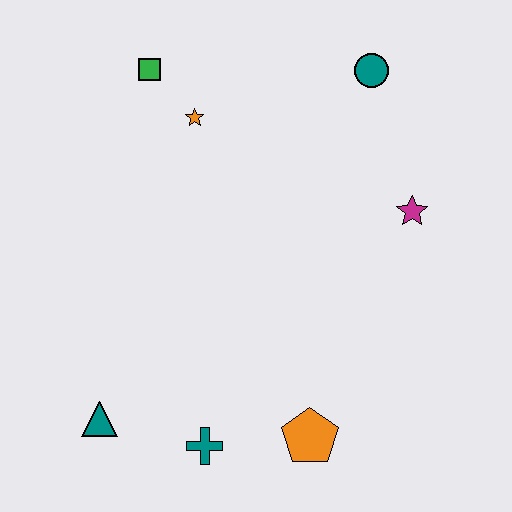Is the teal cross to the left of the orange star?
No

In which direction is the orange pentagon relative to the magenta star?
The orange pentagon is below the magenta star.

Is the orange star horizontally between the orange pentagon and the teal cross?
No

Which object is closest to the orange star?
The green square is closest to the orange star.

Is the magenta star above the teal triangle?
Yes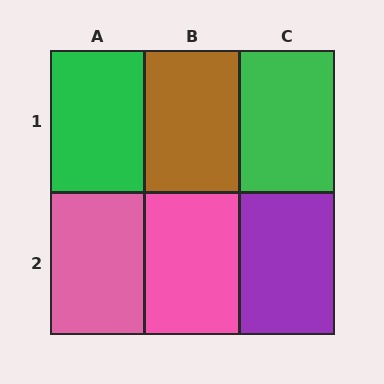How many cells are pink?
2 cells are pink.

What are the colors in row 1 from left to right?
Green, brown, green.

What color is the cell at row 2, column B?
Pink.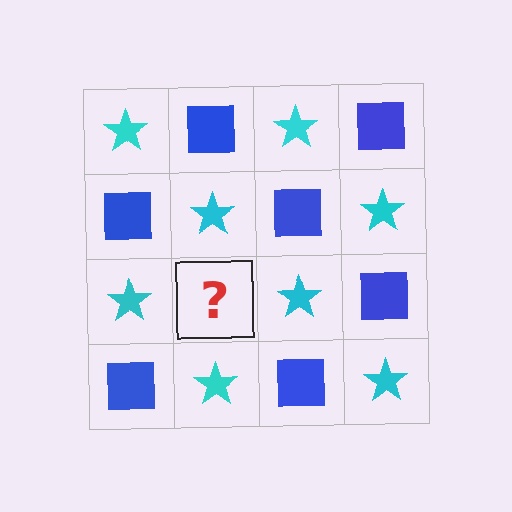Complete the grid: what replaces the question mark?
The question mark should be replaced with a blue square.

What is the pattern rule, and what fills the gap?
The rule is that it alternates cyan star and blue square in a checkerboard pattern. The gap should be filled with a blue square.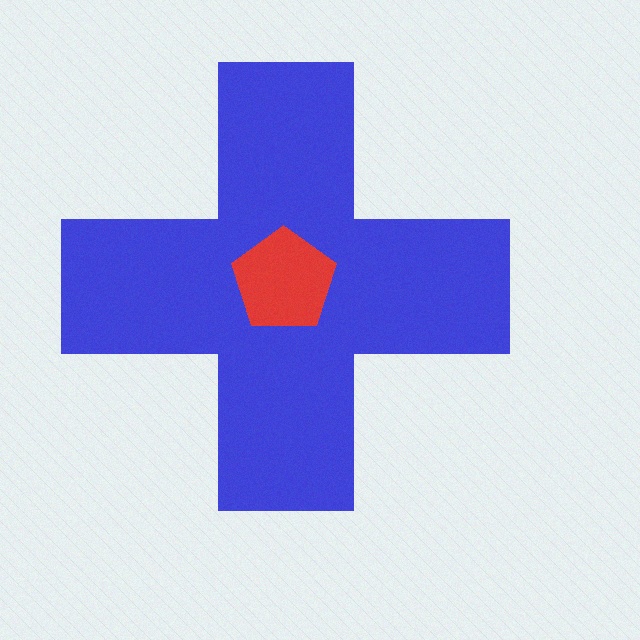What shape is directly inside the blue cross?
The red pentagon.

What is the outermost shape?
The blue cross.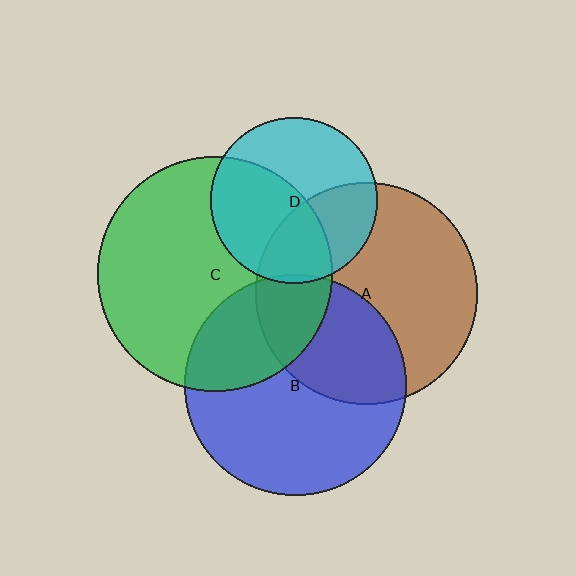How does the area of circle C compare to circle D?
Approximately 2.0 times.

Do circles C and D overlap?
Yes.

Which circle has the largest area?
Circle C (green).